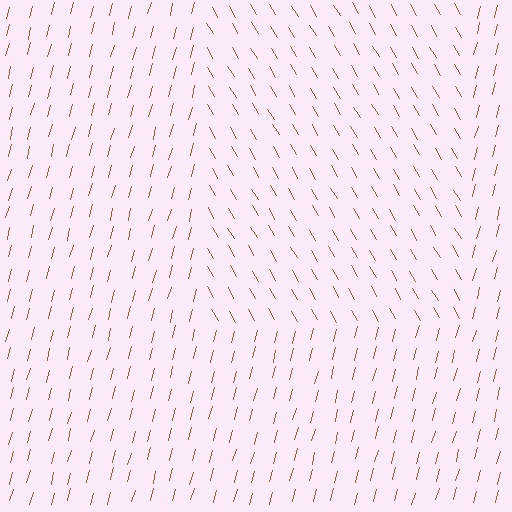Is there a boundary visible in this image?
Yes, there is a texture boundary formed by a change in line orientation.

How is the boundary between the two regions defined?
The boundary is defined purely by a change in line orientation (approximately 45 degrees difference). All lines are the same color and thickness.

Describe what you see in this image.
The image is filled with small brown line segments. A rectangle region in the image has lines oriented differently from the surrounding lines, creating a visible texture boundary.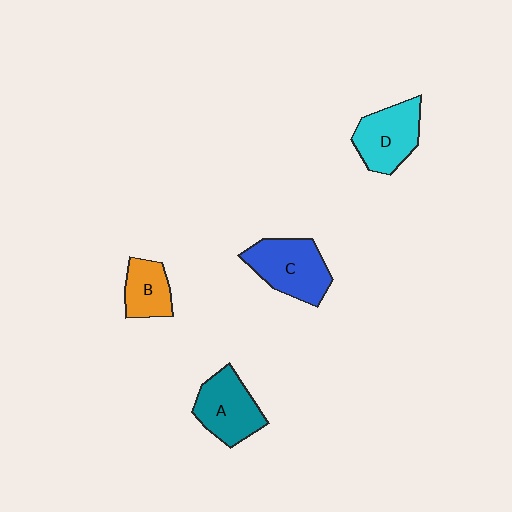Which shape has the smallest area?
Shape B (orange).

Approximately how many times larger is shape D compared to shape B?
Approximately 1.5 times.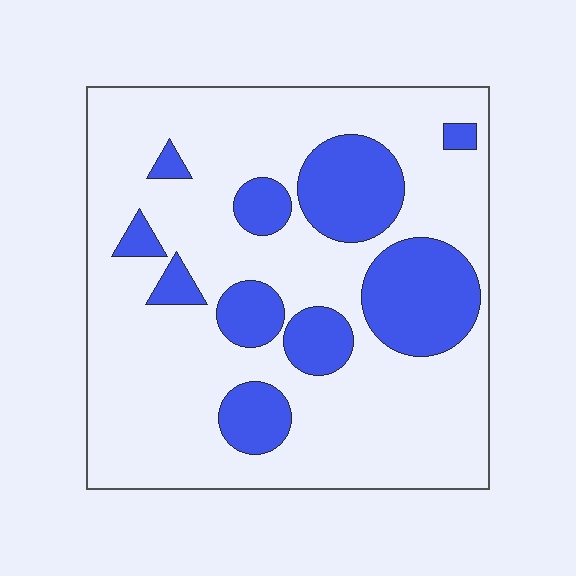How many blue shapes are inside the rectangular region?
10.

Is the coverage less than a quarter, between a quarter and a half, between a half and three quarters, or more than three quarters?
Less than a quarter.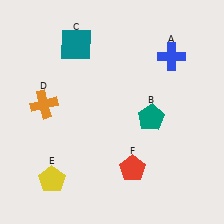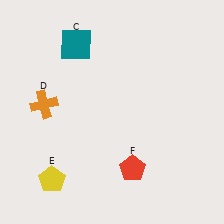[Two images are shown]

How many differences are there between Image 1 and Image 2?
There are 2 differences between the two images.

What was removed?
The blue cross (A), the teal pentagon (B) were removed in Image 2.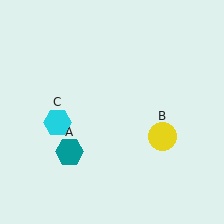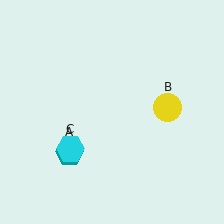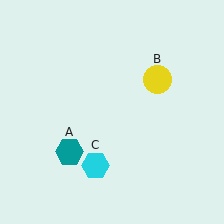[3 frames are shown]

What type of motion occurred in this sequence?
The yellow circle (object B), cyan hexagon (object C) rotated counterclockwise around the center of the scene.